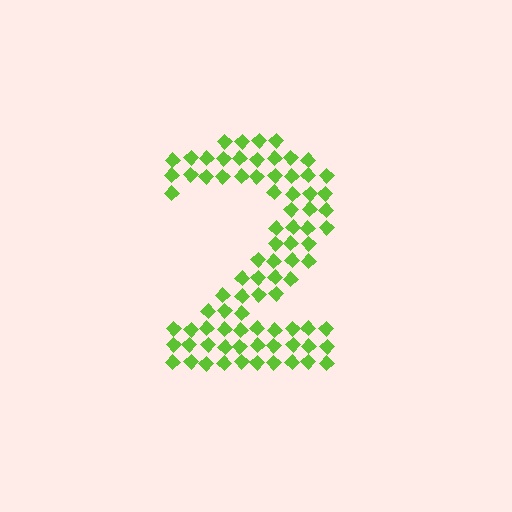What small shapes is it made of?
It is made of small diamonds.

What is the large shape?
The large shape is the digit 2.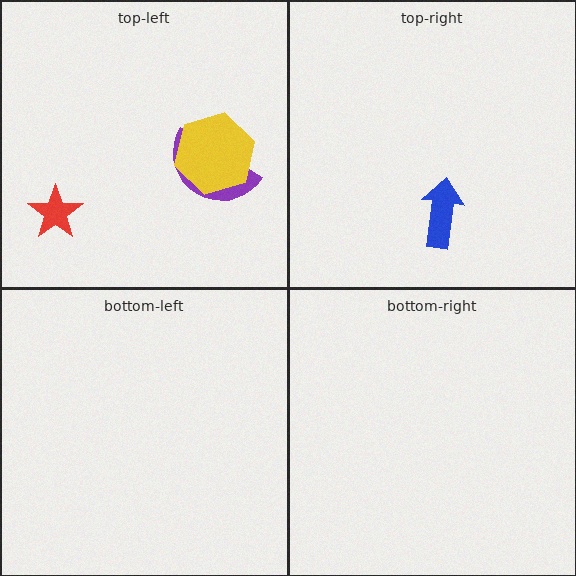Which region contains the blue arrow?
The top-right region.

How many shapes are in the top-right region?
1.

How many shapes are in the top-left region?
3.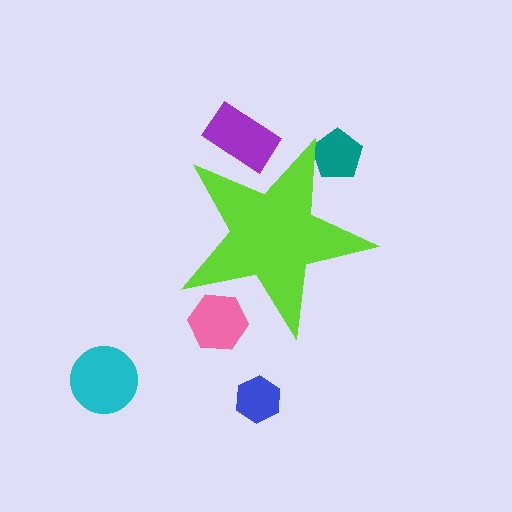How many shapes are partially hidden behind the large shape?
3 shapes are partially hidden.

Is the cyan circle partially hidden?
No, the cyan circle is fully visible.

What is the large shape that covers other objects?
A lime star.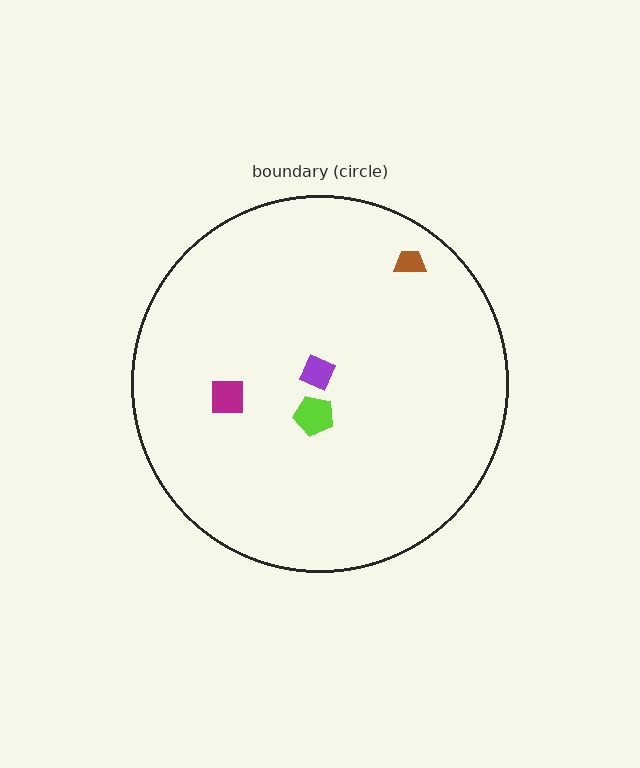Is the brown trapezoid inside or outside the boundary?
Inside.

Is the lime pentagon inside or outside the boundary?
Inside.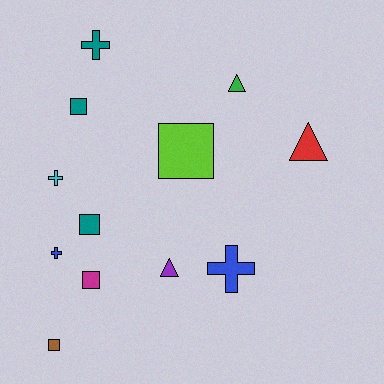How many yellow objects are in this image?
There are no yellow objects.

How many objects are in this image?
There are 12 objects.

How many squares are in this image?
There are 5 squares.